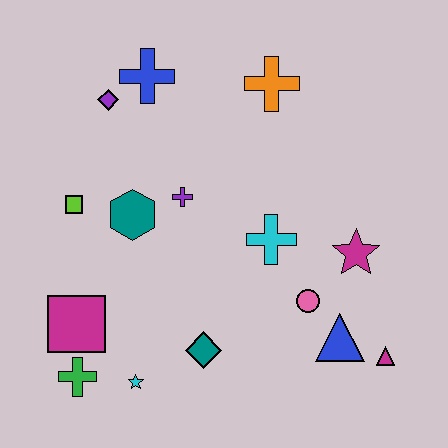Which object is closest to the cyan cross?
The pink circle is closest to the cyan cross.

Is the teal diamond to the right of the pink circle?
No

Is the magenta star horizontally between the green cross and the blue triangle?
No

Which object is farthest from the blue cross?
The magenta triangle is farthest from the blue cross.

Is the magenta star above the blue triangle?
Yes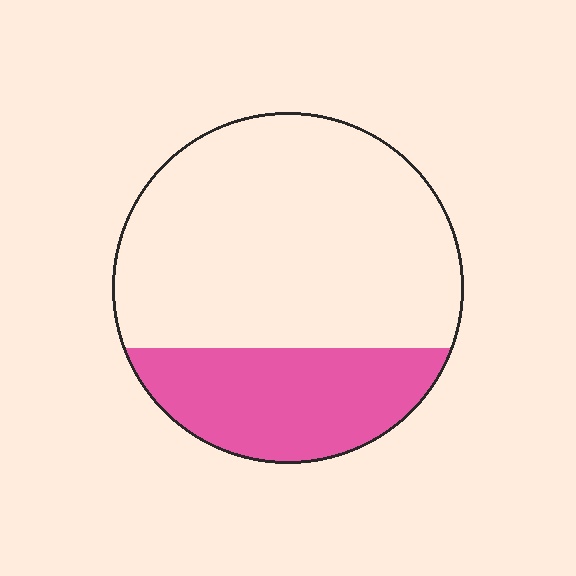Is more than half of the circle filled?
No.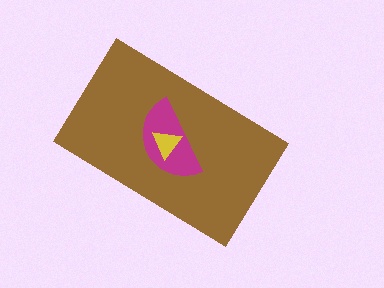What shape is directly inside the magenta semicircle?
The yellow triangle.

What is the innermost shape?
The yellow triangle.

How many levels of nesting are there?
3.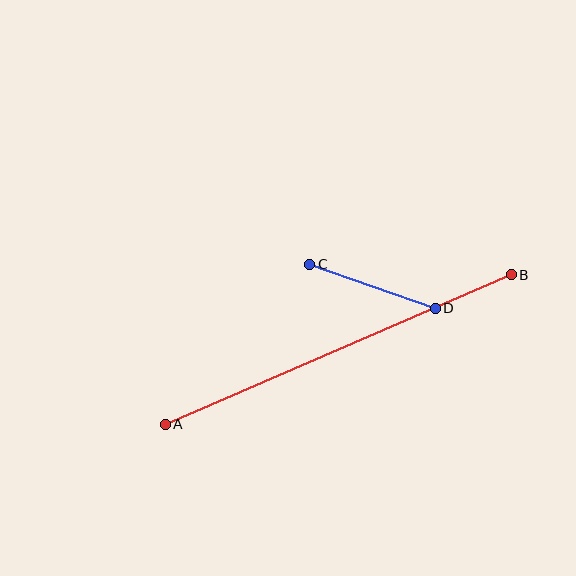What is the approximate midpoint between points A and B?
The midpoint is at approximately (338, 350) pixels.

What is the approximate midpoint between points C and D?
The midpoint is at approximately (372, 286) pixels.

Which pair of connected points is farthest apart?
Points A and B are farthest apart.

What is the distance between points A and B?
The distance is approximately 377 pixels.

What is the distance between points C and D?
The distance is approximately 133 pixels.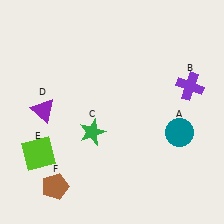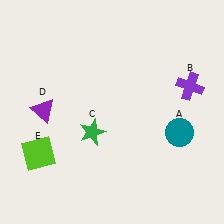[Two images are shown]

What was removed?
The brown pentagon (F) was removed in Image 2.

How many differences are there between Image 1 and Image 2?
There is 1 difference between the two images.